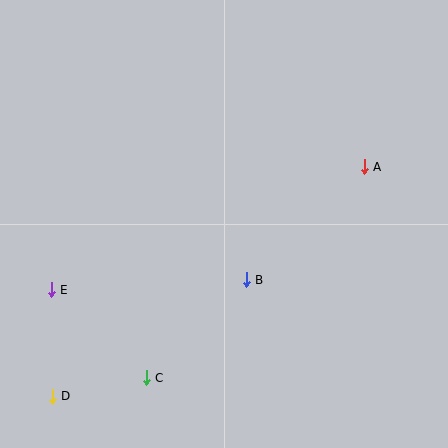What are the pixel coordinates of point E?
Point E is at (51, 290).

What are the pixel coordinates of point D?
Point D is at (52, 396).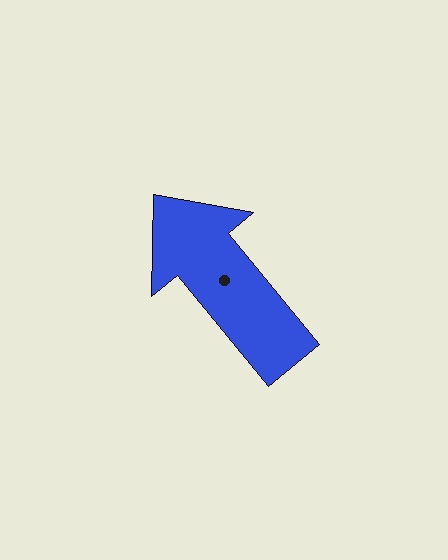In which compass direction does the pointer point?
Northwest.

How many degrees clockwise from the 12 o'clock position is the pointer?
Approximately 320 degrees.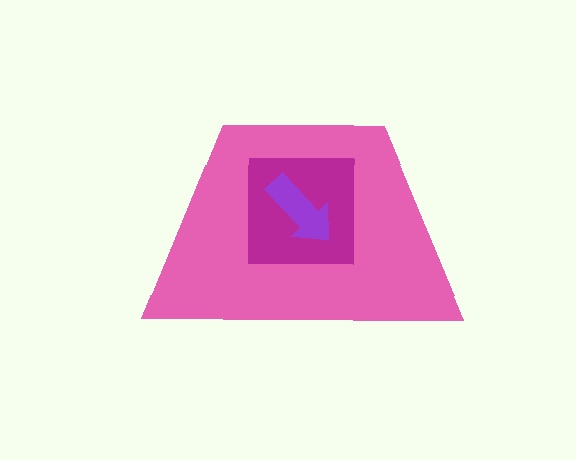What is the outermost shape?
The pink trapezoid.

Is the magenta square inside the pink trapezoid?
Yes.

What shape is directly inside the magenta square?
The purple arrow.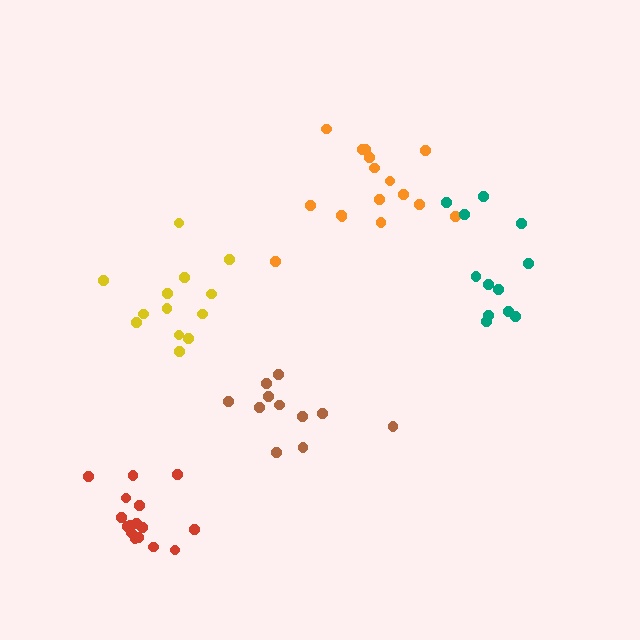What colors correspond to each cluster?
The clusters are colored: orange, red, teal, brown, yellow.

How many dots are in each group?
Group 1: 16 dots, Group 2: 16 dots, Group 3: 12 dots, Group 4: 11 dots, Group 5: 13 dots (68 total).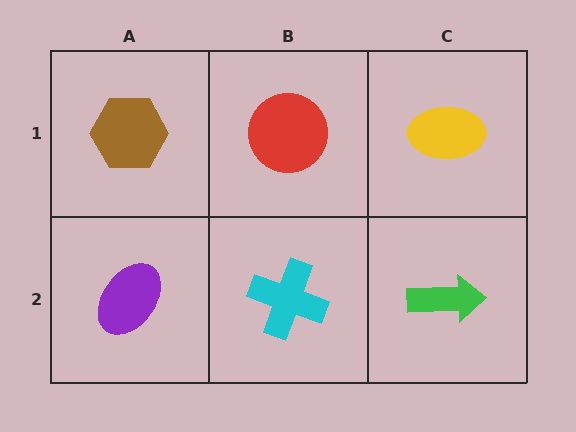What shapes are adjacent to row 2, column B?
A red circle (row 1, column B), a purple ellipse (row 2, column A), a green arrow (row 2, column C).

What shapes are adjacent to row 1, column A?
A purple ellipse (row 2, column A), a red circle (row 1, column B).